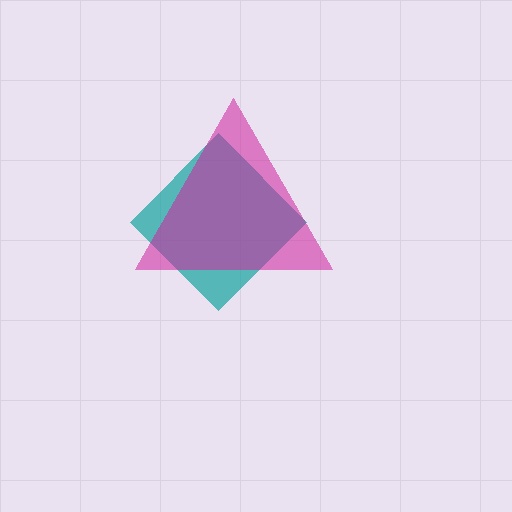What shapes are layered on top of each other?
The layered shapes are: a teal diamond, a magenta triangle.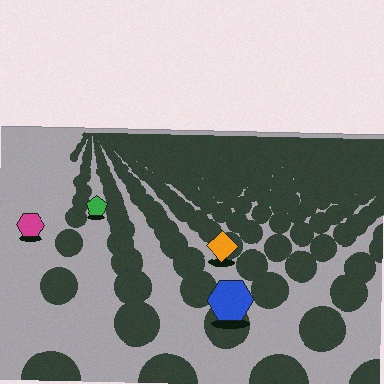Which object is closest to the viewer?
The blue hexagon is closest. The texture marks near it are larger and more spread out.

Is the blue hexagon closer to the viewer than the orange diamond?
Yes. The blue hexagon is closer — you can tell from the texture gradient: the ground texture is coarser near it.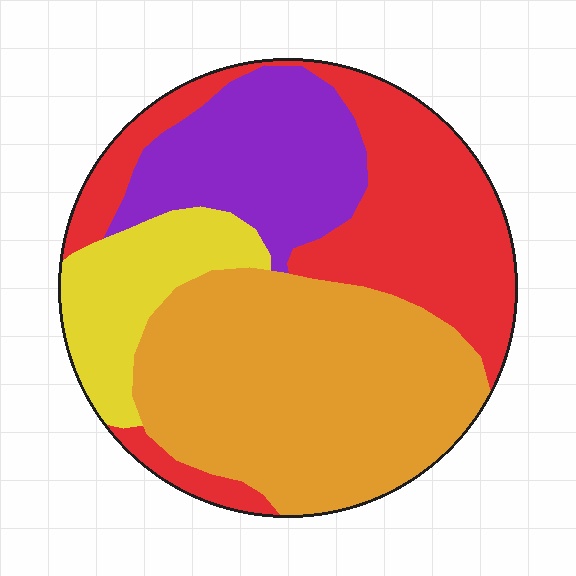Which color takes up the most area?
Orange, at roughly 40%.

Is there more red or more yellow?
Red.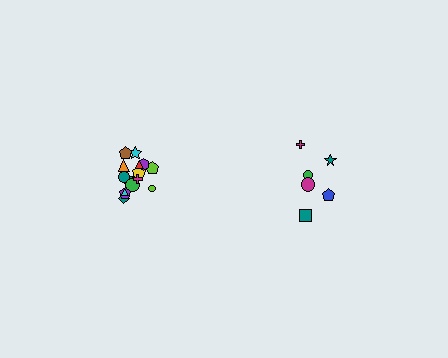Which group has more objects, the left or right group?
The left group.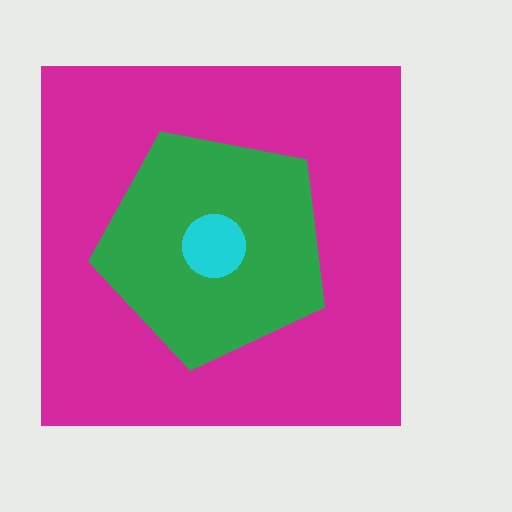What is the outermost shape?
The magenta square.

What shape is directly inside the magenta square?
The green pentagon.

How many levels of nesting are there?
3.